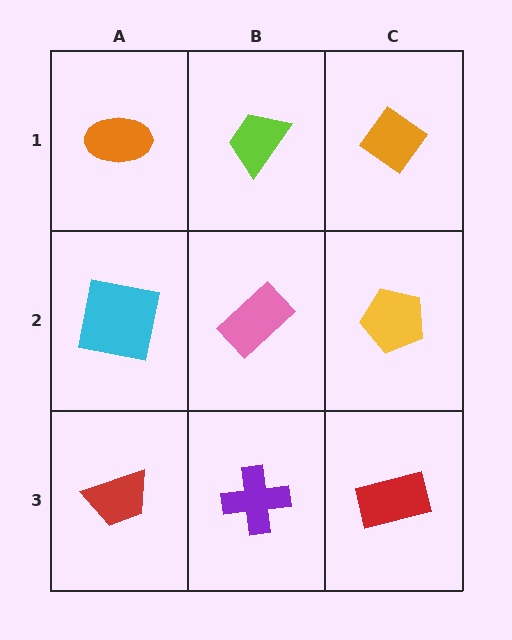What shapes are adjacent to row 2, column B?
A lime trapezoid (row 1, column B), a purple cross (row 3, column B), a cyan square (row 2, column A), a yellow pentagon (row 2, column C).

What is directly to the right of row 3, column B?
A red rectangle.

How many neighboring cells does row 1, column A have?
2.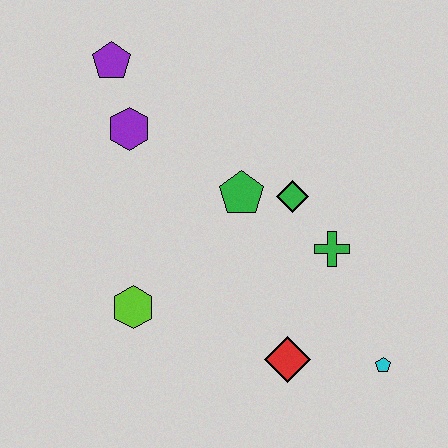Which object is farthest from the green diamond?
The purple pentagon is farthest from the green diamond.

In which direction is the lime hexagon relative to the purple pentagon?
The lime hexagon is below the purple pentagon.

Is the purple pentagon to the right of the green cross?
No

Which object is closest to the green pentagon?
The green diamond is closest to the green pentagon.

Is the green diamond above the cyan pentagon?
Yes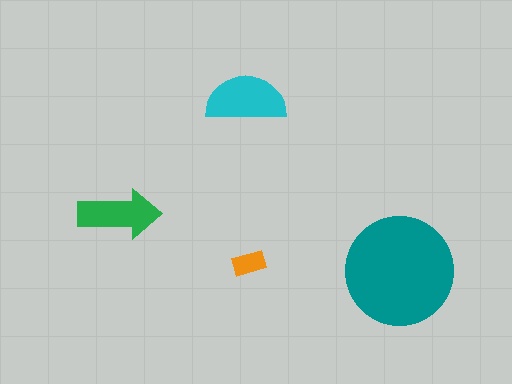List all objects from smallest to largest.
The orange rectangle, the green arrow, the cyan semicircle, the teal circle.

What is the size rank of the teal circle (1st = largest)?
1st.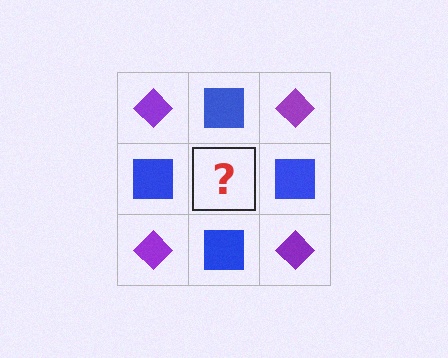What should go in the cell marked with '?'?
The missing cell should contain a purple diamond.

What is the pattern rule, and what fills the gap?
The rule is that it alternates purple diamond and blue square in a checkerboard pattern. The gap should be filled with a purple diamond.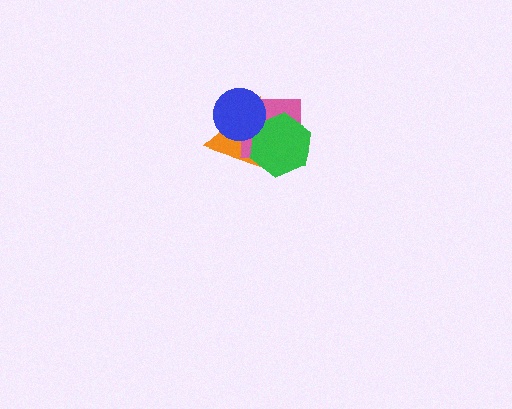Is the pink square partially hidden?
Yes, it is partially covered by another shape.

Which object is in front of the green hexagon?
The blue circle is in front of the green hexagon.